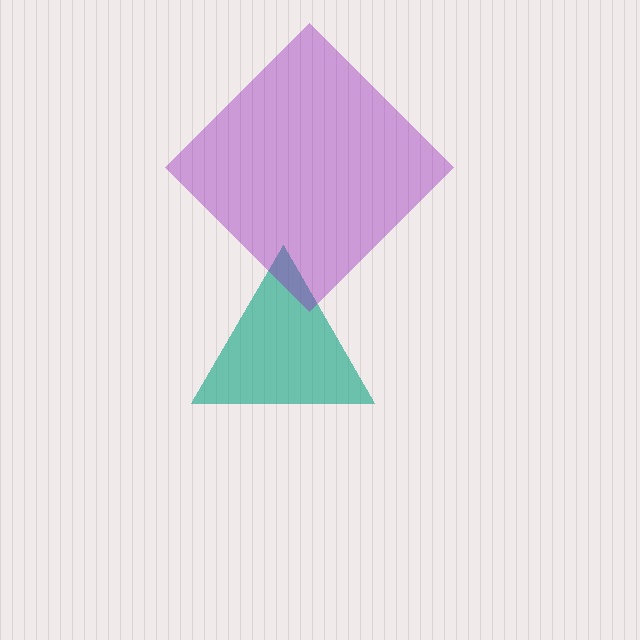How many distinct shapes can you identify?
There are 2 distinct shapes: a teal triangle, a purple diamond.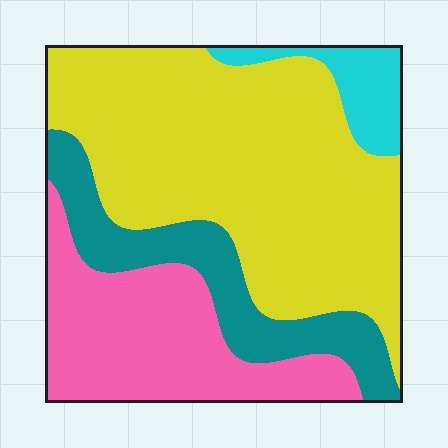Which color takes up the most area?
Yellow, at roughly 50%.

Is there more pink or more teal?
Pink.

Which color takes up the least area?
Cyan, at roughly 5%.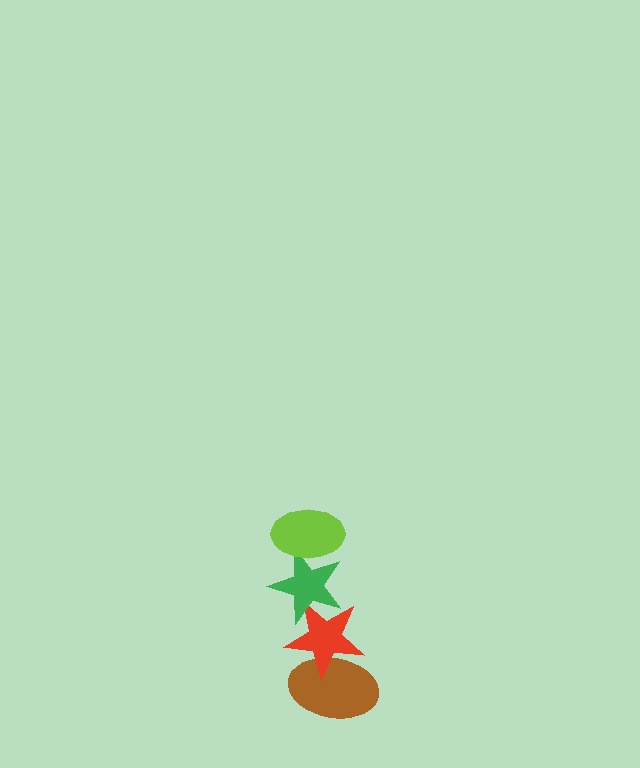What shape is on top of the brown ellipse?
The red star is on top of the brown ellipse.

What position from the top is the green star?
The green star is 2nd from the top.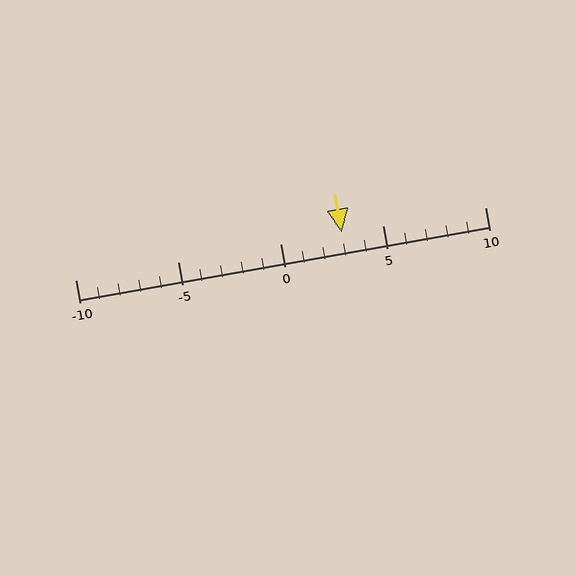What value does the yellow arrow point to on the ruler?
The yellow arrow points to approximately 3.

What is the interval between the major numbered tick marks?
The major tick marks are spaced 5 units apart.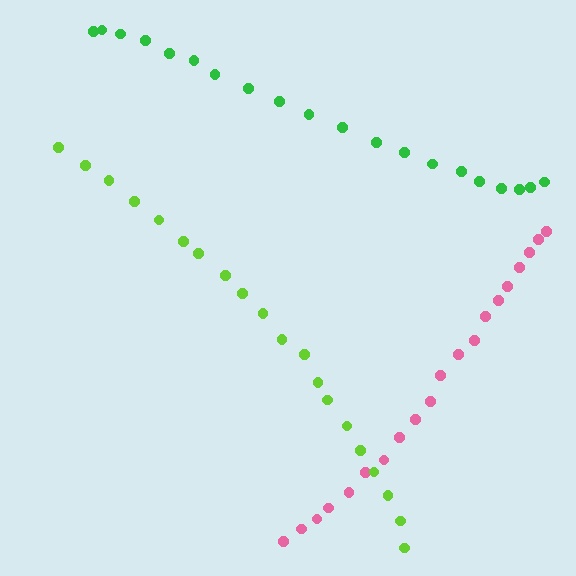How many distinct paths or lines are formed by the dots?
There are 3 distinct paths.